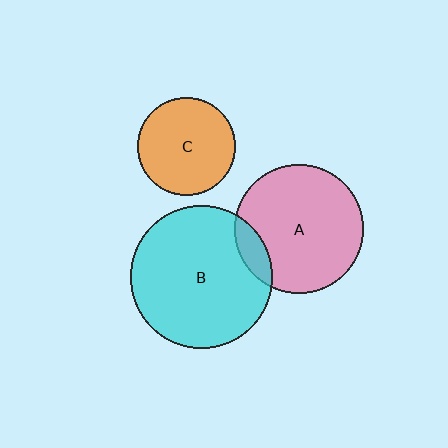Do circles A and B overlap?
Yes.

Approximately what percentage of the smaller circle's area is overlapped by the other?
Approximately 10%.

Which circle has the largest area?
Circle B (cyan).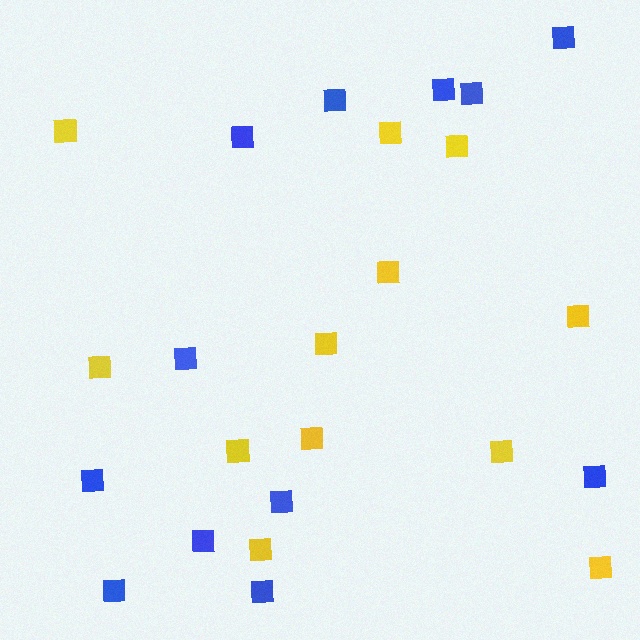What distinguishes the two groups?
There are 2 groups: one group of blue squares (12) and one group of yellow squares (12).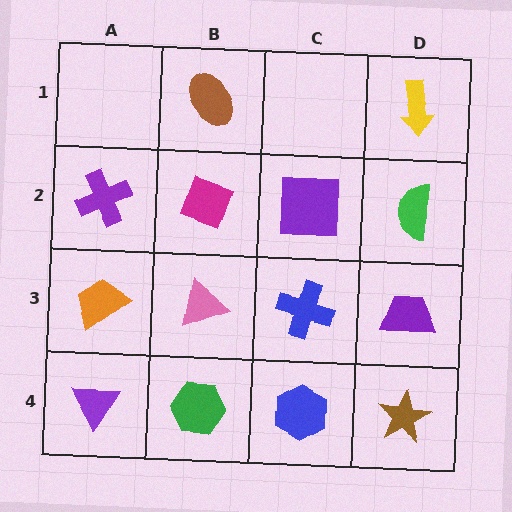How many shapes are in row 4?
4 shapes.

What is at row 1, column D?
A yellow arrow.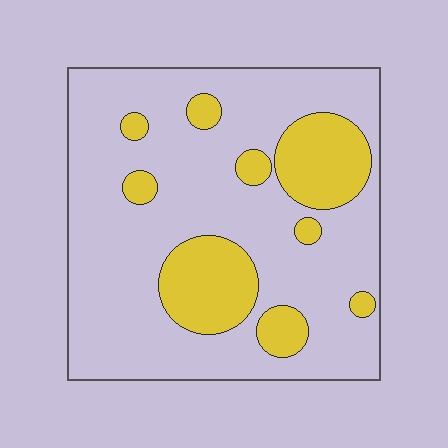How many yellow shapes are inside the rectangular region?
9.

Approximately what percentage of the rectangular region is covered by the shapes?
Approximately 25%.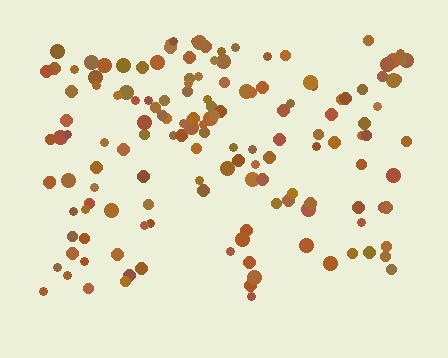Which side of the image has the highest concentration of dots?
The top.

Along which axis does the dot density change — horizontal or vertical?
Vertical.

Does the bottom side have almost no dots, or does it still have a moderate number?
Still a moderate number, just noticeably fewer than the top.